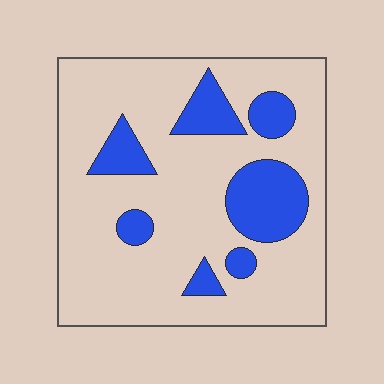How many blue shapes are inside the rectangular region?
7.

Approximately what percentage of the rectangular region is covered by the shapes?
Approximately 20%.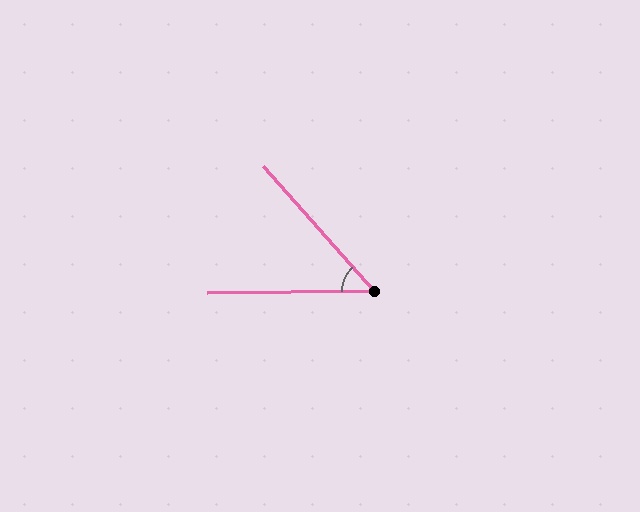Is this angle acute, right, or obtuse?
It is acute.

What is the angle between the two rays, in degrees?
Approximately 49 degrees.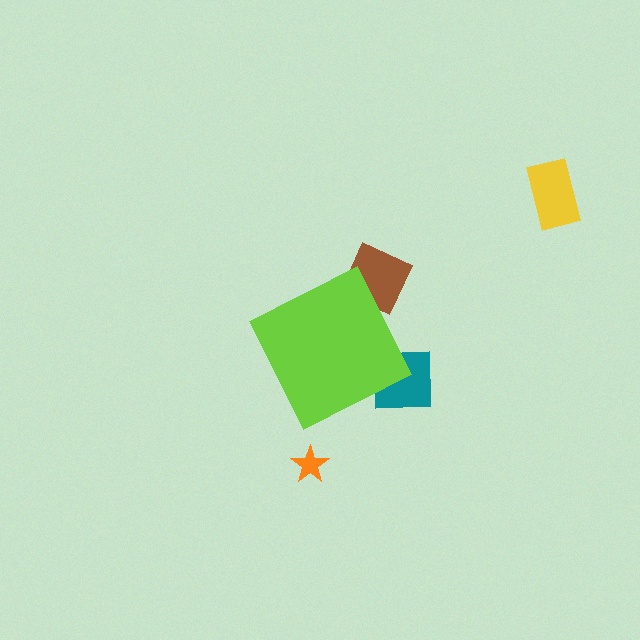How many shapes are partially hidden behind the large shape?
2 shapes are partially hidden.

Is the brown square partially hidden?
Yes, the brown square is partially hidden behind the lime diamond.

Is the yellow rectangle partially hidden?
No, the yellow rectangle is fully visible.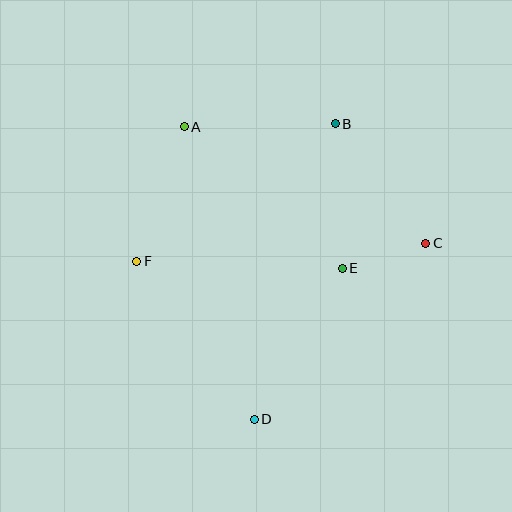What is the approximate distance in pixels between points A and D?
The distance between A and D is approximately 301 pixels.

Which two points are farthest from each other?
Points B and D are farthest from each other.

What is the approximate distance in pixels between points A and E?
The distance between A and E is approximately 212 pixels.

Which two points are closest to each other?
Points C and E are closest to each other.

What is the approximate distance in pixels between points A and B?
The distance between A and B is approximately 151 pixels.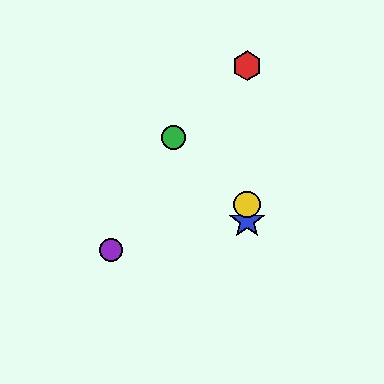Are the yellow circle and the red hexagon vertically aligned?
Yes, both are at x≈247.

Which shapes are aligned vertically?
The red hexagon, the blue star, the yellow circle are aligned vertically.